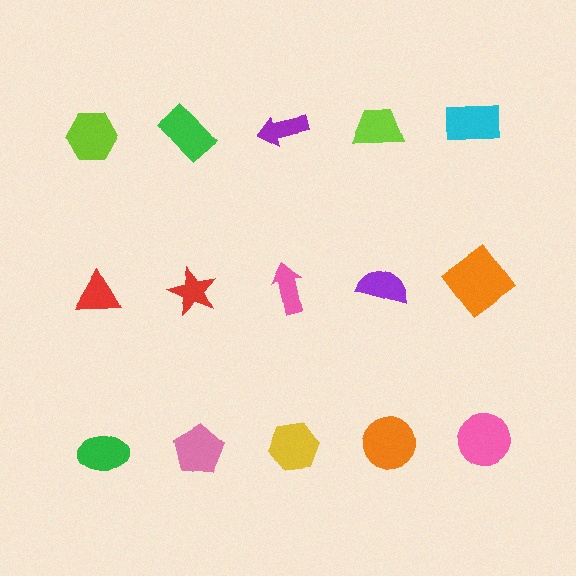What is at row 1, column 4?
A lime trapezoid.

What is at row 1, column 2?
A green rectangle.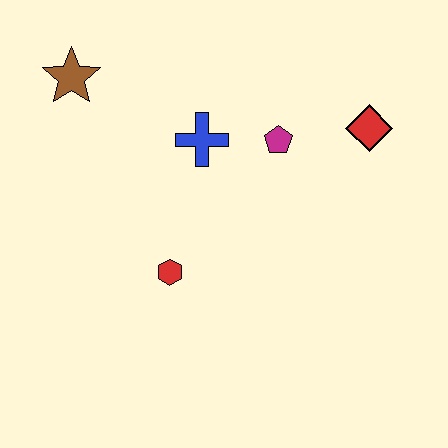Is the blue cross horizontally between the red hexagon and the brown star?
No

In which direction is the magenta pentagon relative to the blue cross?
The magenta pentagon is to the right of the blue cross.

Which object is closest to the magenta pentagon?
The blue cross is closest to the magenta pentagon.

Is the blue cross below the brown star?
Yes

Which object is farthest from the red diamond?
The brown star is farthest from the red diamond.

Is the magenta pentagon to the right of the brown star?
Yes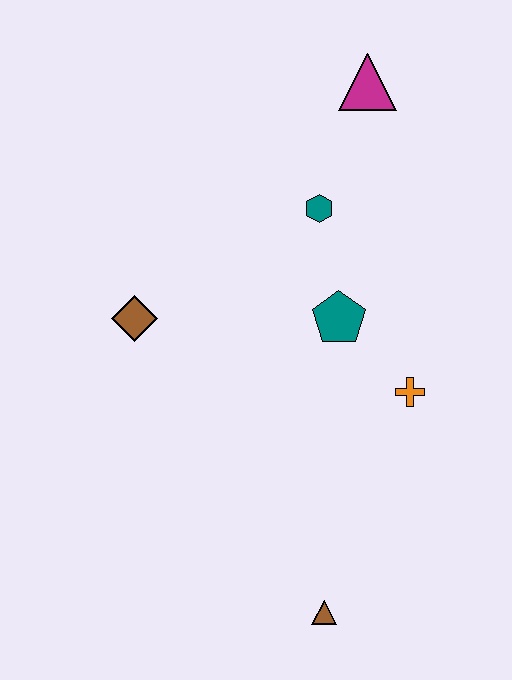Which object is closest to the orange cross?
The teal pentagon is closest to the orange cross.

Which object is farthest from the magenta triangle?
The brown triangle is farthest from the magenta triangle.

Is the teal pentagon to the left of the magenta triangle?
Yes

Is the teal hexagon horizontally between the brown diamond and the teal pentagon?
Yes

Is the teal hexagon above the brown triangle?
Yes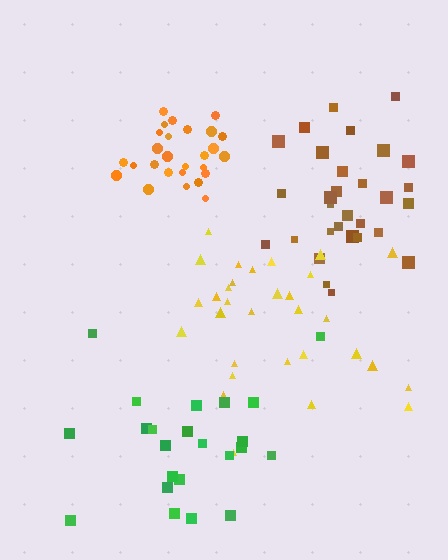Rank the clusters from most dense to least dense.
orange, brown, yellow, green.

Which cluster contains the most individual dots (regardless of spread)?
Brown (31).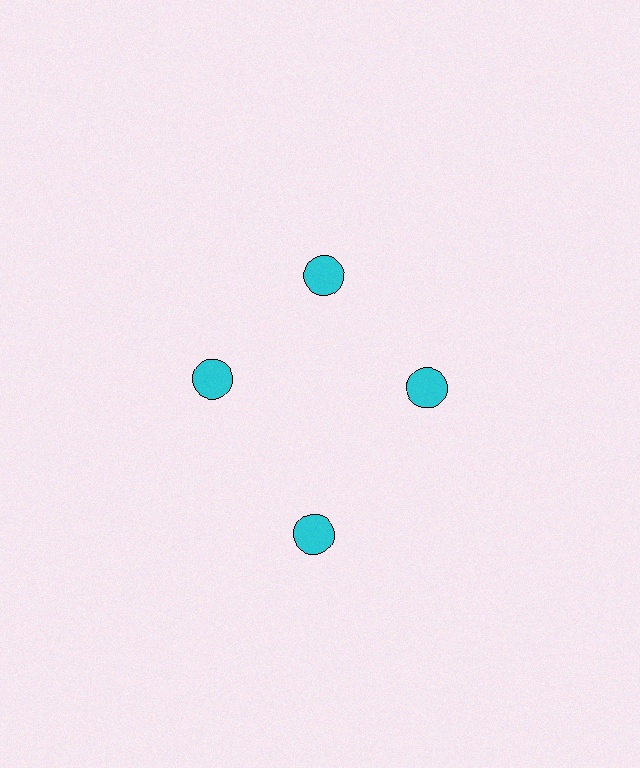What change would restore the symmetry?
The symmetry would be restored by moving it inward, back onto the ring so that all 4 circles sit at equal angles and equal distance from the center.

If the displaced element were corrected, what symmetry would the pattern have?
It would have 4-fold rotational symmetry — the pattern would map onto itself every 90 degrees.